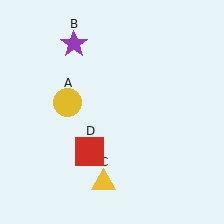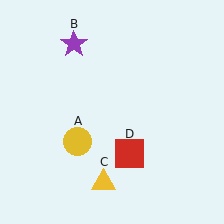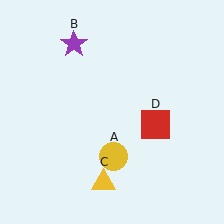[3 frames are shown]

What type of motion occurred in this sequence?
The yellow circle (object A), red square (object D) rotated counterclockwise around the center of the scene.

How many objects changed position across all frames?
2 objects changed position: yellow circle (object A), red square (object D).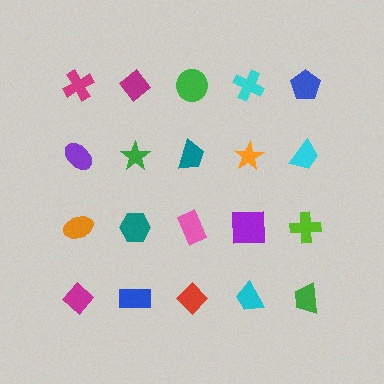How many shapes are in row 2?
5 shapes.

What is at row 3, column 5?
A lime cross.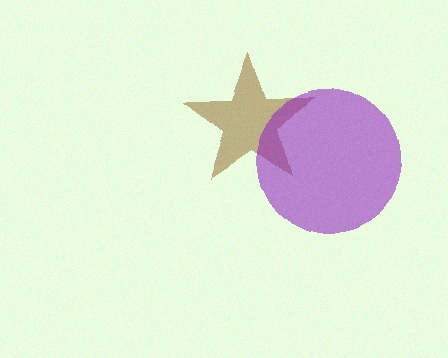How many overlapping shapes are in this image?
There are 2 overlapping shapes in the image.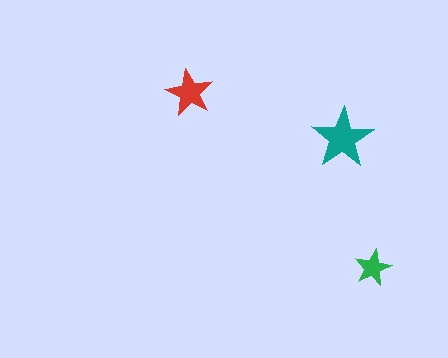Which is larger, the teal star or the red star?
The teal one.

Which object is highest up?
The red star is topmost.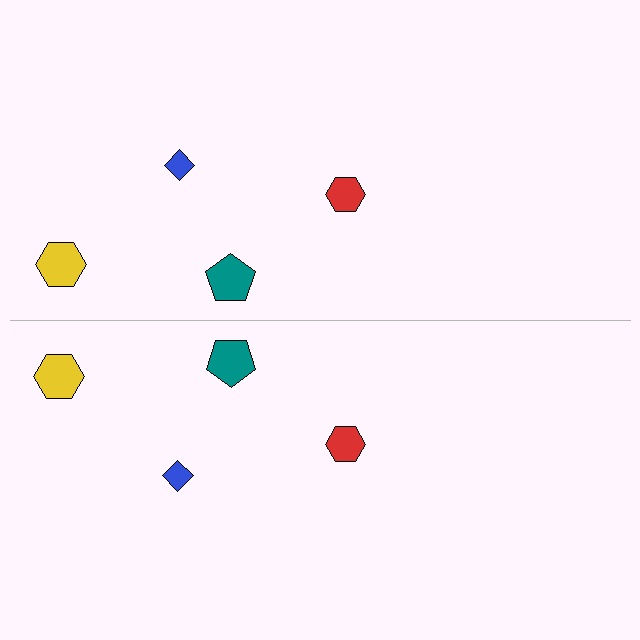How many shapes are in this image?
There are 8 shapes in this image.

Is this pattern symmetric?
Yes, this pattern has bilateral (reflection) symmetry.